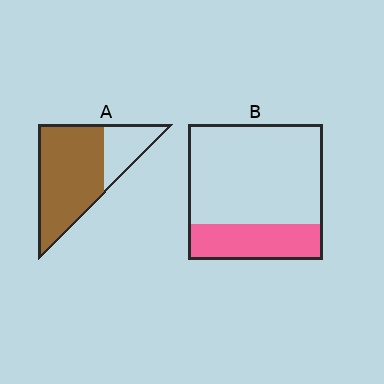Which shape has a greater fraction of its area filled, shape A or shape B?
Shape A.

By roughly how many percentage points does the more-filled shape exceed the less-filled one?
By roughly 45 percentage points (A over B).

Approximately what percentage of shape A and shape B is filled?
A is approximately 75% and B is approximately 25%.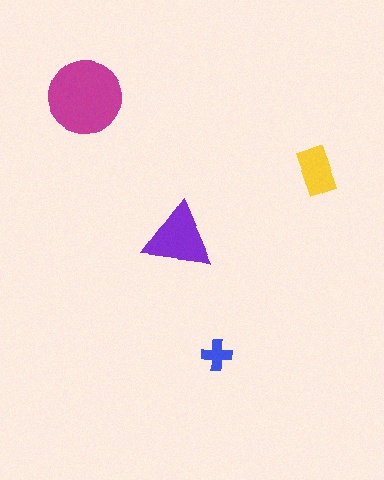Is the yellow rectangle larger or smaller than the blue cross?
Larger.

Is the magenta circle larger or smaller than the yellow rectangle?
Larger.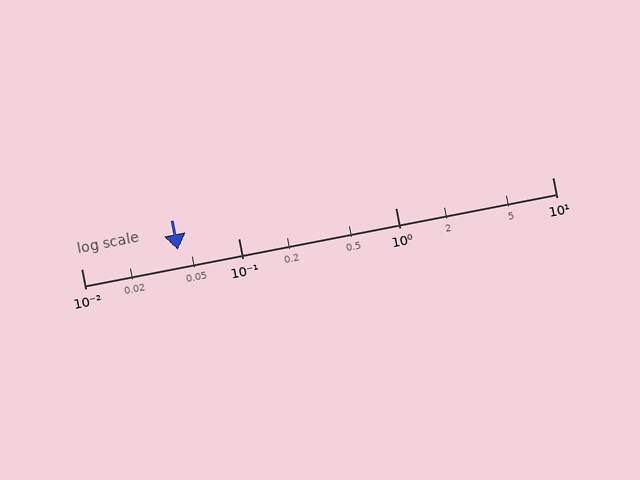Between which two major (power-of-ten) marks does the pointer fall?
The pointer is between 0.01 and 0.1.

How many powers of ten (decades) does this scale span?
The scale spans 3 decades, from 0.01 to 10.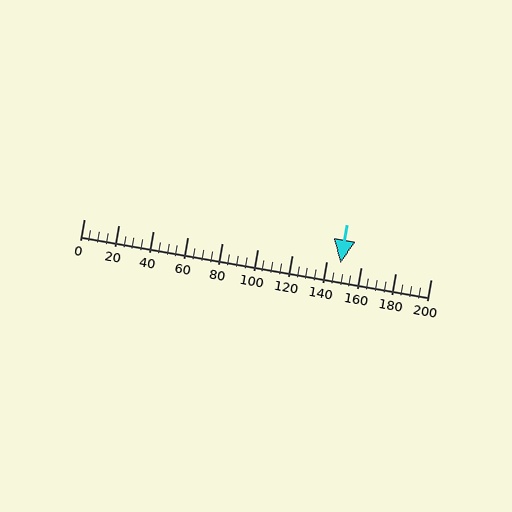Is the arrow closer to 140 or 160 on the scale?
The arrow is closer to 140.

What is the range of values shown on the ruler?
The ruler shows values from 0 to 200.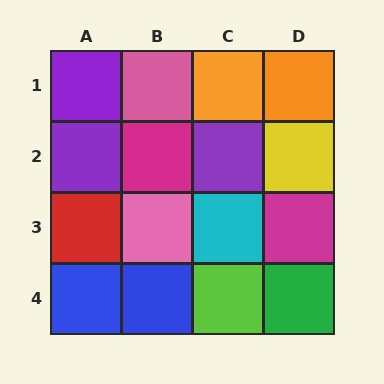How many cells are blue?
2 cells are blue.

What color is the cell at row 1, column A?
Purple.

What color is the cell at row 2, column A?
Purple.